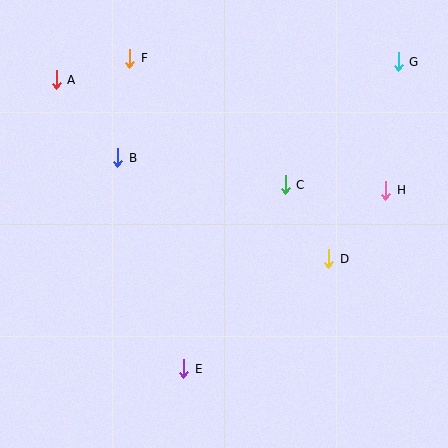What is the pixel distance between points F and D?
The distance between F and D is 282 pixels.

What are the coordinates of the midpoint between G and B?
The midpoint between G and B is at (258, 110).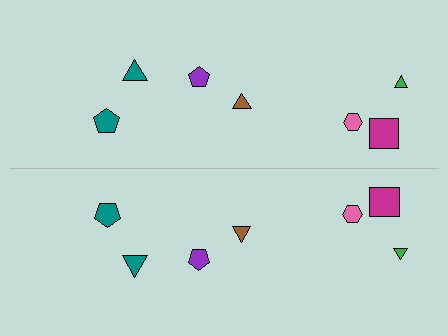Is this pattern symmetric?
Yes, this pattern has bilateral (reflection) symmetry.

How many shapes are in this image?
There are 14 shapes in this image.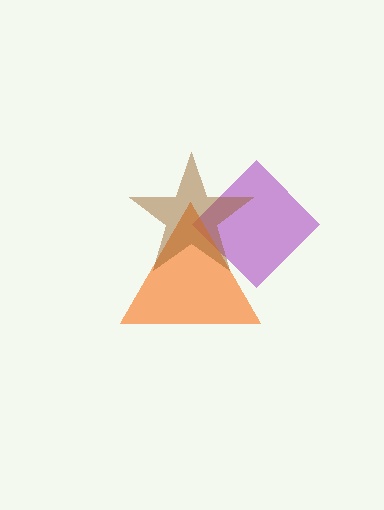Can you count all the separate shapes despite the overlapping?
Yes, there are 3 separate shapes.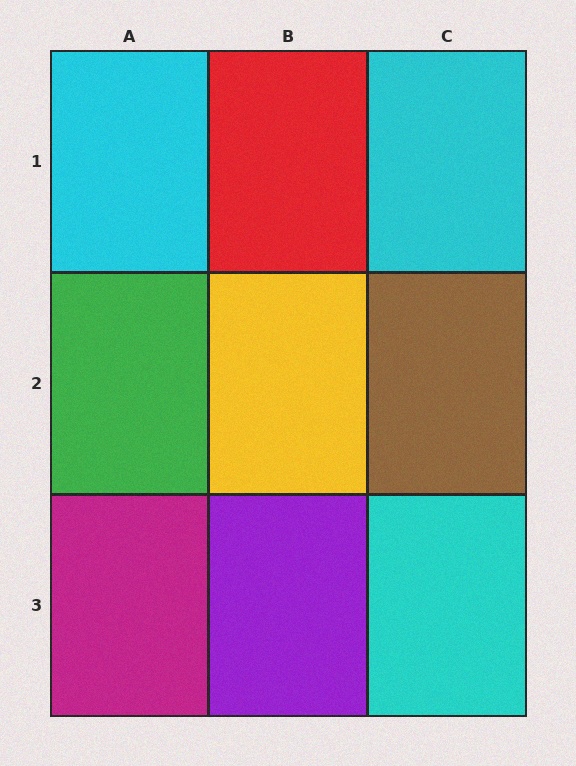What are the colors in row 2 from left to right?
Green, yellow, brown.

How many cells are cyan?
3 cells are cyan.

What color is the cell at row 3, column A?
Magenta.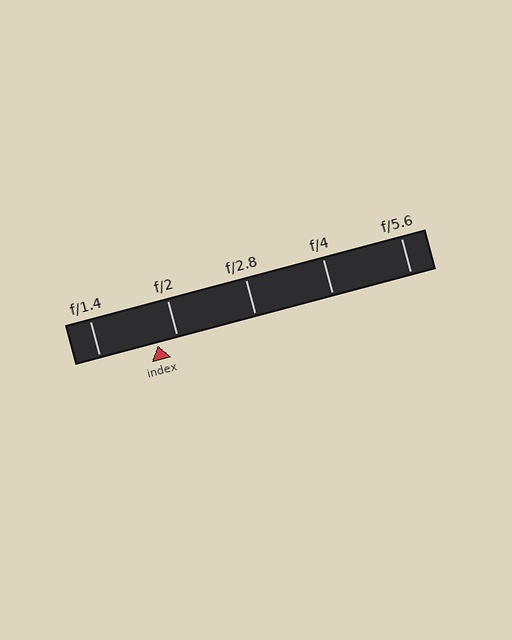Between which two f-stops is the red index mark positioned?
The index mark is between f/1.4 and f/2.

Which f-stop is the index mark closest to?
The index mark is closest to f/2.